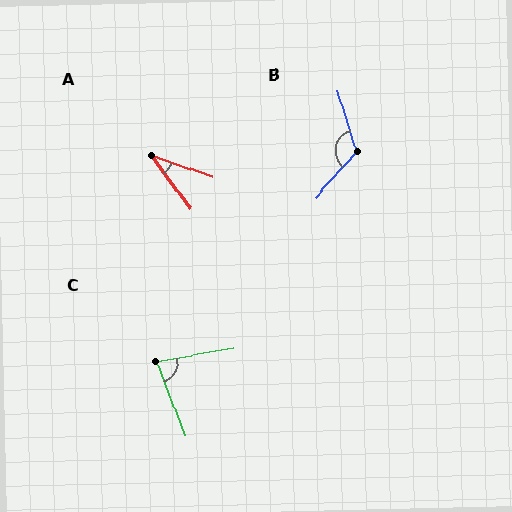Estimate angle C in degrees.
Approximately 79 degrees.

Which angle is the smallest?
A, at approximately 34 degrees.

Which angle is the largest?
B, at approximately 122 degrees.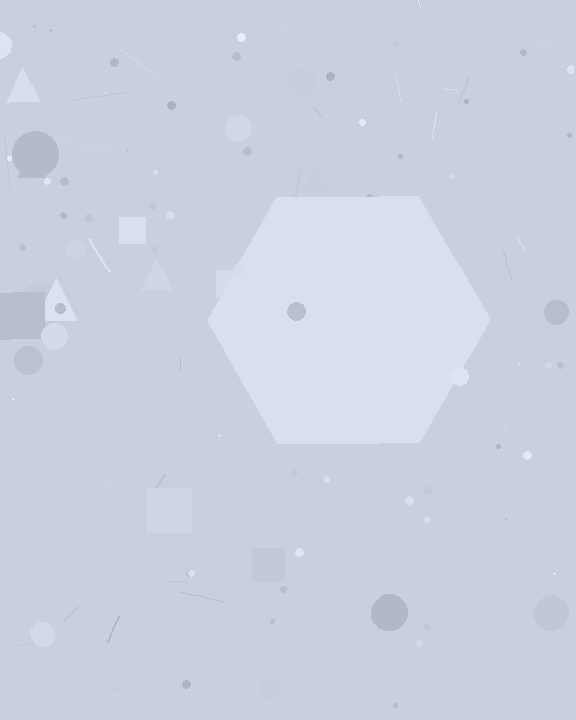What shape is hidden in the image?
A hexagon is hidden in the image.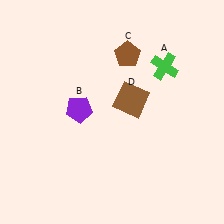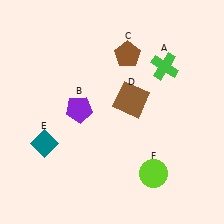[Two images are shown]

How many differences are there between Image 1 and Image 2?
There are 2 differences between the two images.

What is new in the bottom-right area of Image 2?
A lime circle (F) was added in the bottom-right area of Image 2.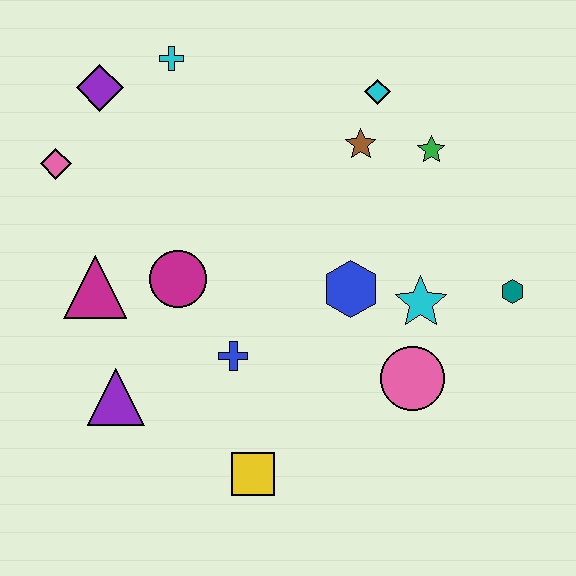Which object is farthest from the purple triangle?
The teal hexagon is farthest from the purple triangle.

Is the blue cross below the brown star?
Yes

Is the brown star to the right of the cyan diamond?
No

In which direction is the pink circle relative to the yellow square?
The pink circle is to the right of the yellow square.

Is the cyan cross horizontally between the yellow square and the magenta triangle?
Yes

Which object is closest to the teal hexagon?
The cyan star is closest to the teal hexagon.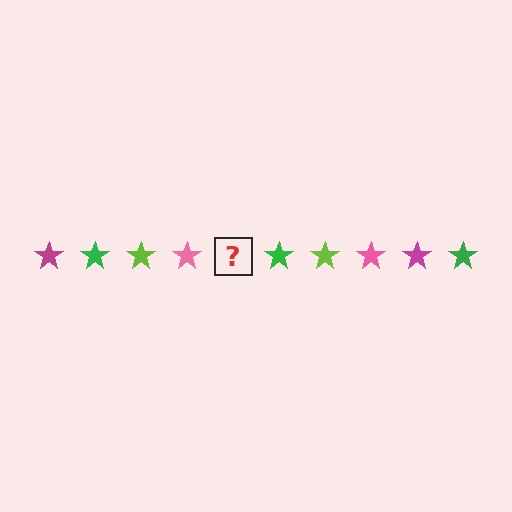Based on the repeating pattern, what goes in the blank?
The blank should be a magenta star.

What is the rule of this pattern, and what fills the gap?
The rule is that the pattern cycles through magenta, green, lime, pink stars. The gap should be filled with a magenta star.